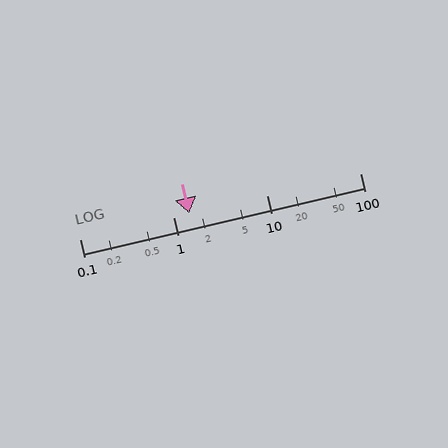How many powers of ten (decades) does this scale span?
The scale spans 3 decades, from 0.1 to 100.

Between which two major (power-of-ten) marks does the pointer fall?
The pointer is between 1 and 10.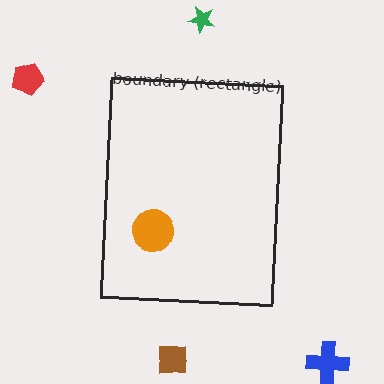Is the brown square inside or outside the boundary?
Outside.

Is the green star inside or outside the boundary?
Outside.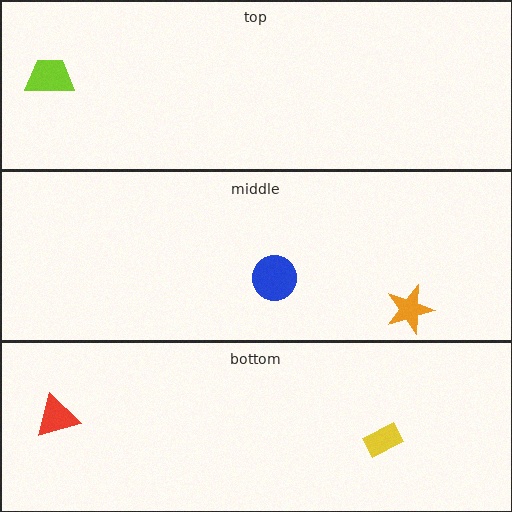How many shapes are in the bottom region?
2.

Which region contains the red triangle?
The bottom region.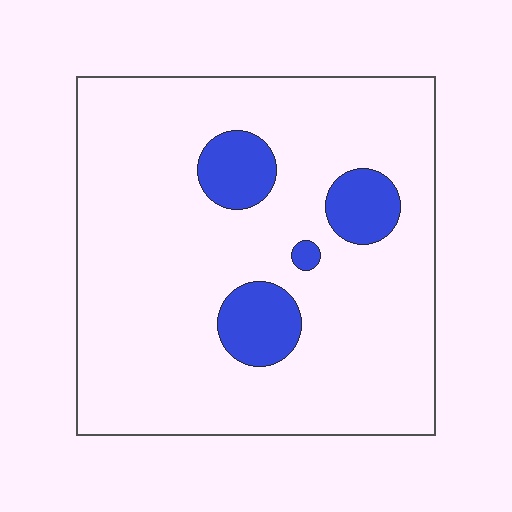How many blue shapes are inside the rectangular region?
4.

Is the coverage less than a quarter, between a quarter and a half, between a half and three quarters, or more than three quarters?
Less than a quarter.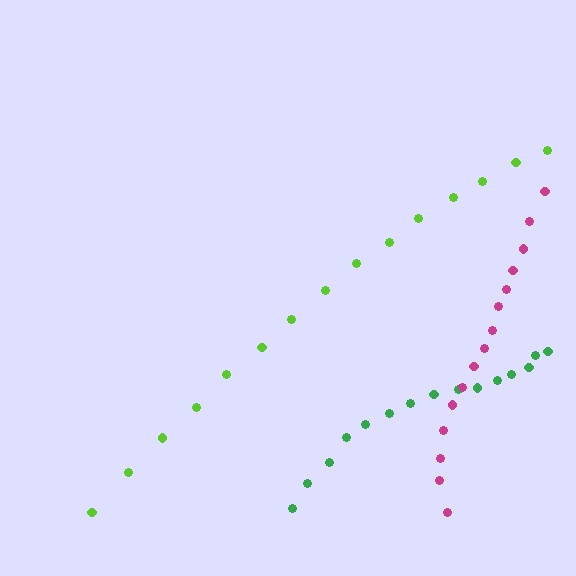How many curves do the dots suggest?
There are 3 distinct paths.